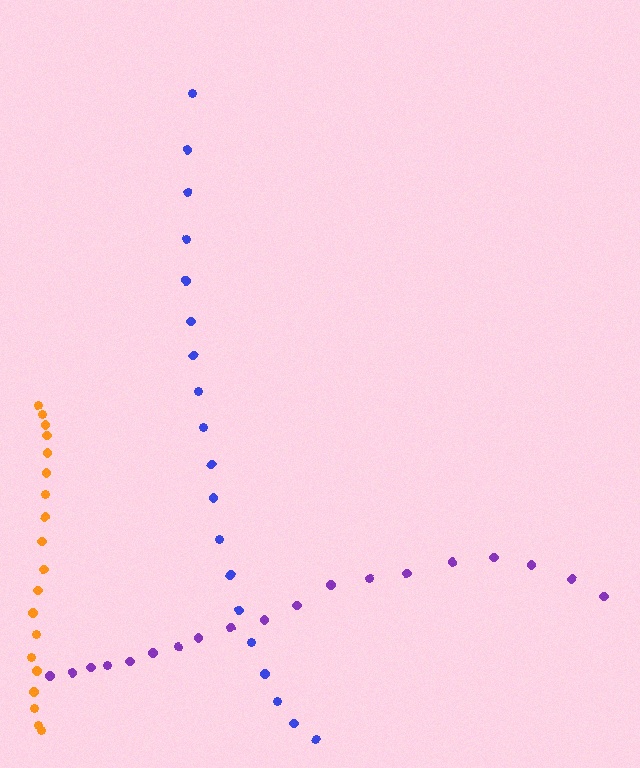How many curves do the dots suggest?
There are 3 distinct paths.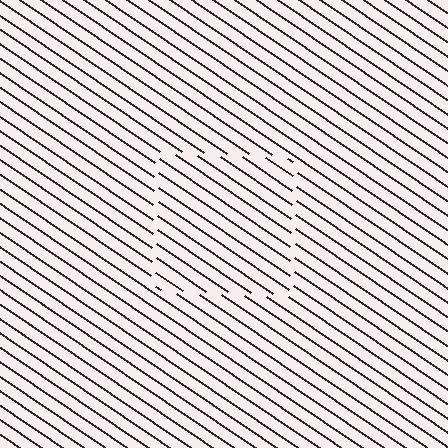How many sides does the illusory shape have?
4 sides — the line-ends trace a square.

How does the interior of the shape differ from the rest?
The interior of the shape contains the same grating, shifted by half a period — the contour is defined by the phase discontinuity where line-ends from the inner and outer gratings abut.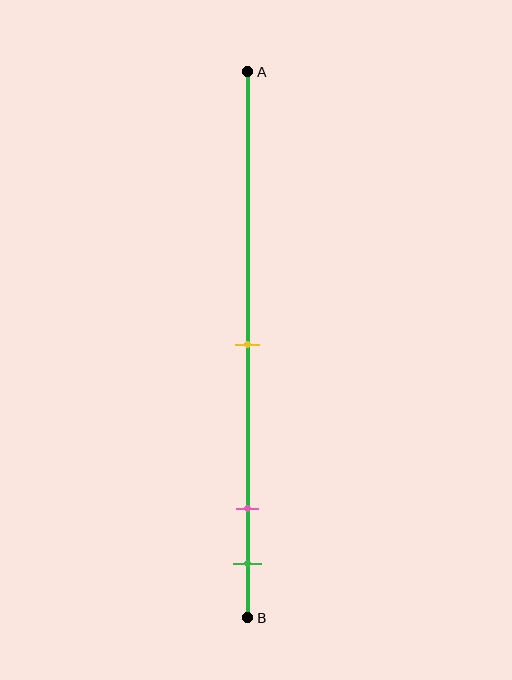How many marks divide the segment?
There are 3 marks dividing the segment.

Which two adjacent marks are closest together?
The pink and green marks are the closest adjacent pair.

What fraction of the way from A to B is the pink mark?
The pink mark is approximately 80% (0.8) of the way from A to B.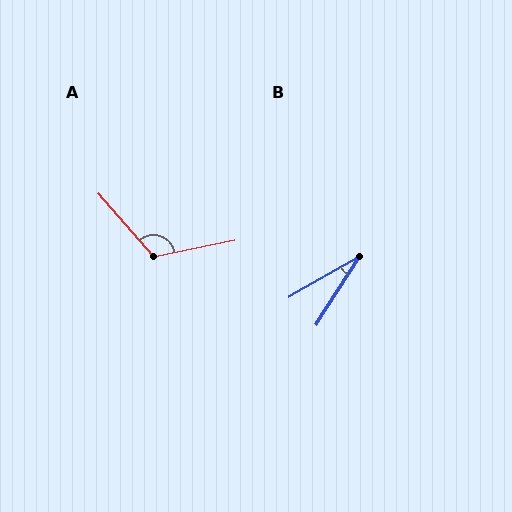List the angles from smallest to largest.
B (27°), A (120°).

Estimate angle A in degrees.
Approximately 120 degrees.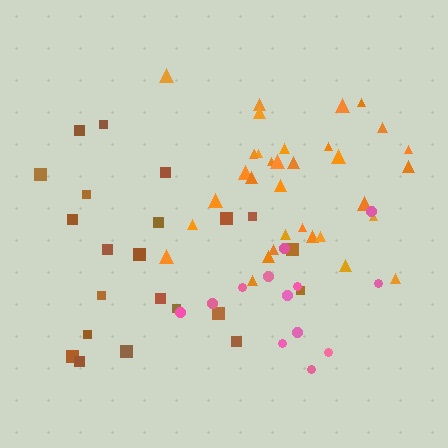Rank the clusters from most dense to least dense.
orange, pink, brown.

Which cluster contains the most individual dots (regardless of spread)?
Orange (34).